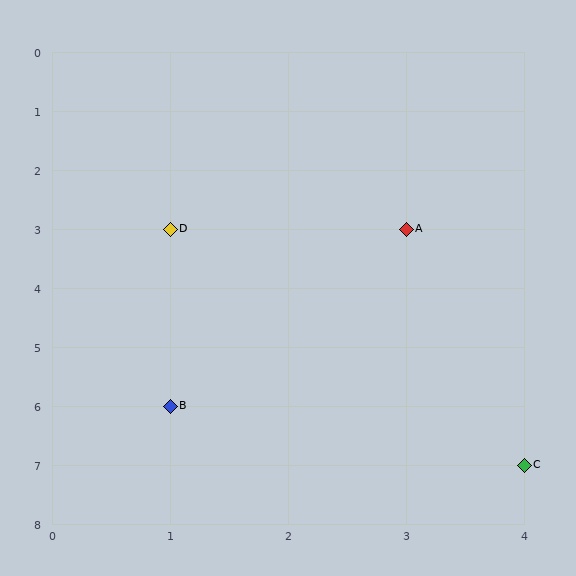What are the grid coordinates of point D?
Point D is at grid coordinates (1, 3).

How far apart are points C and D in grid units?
Points C and D are 3 columns and 4 rows apart (about 5.0 grid units diagonally).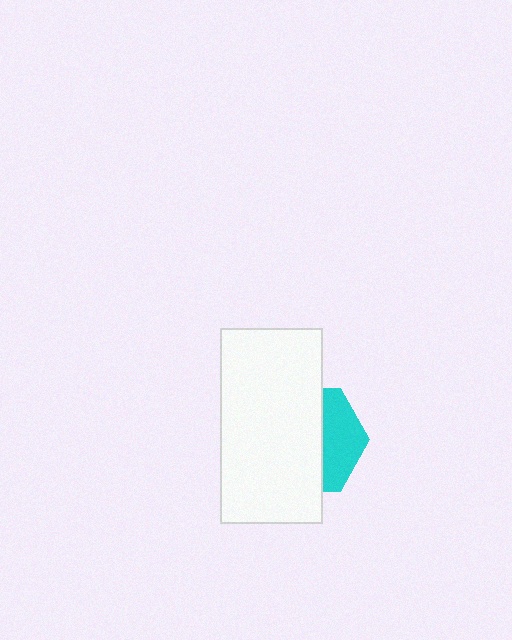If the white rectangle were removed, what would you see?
You would see the complete cyan hexagon.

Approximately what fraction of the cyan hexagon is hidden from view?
Roughly 64% of the cyan hexagon is hidden behind the white rectangle.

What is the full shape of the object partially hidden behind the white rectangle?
The partially hidden object is a cyan hexagon.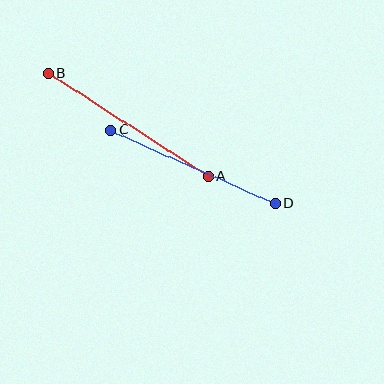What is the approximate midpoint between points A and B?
The midpoint is at approximately (128, 125) pixels.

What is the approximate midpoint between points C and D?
The midpoint is at approximately (193, 167) pixels.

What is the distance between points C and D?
The distance is approximately 181 pixels.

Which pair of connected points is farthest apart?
Points A and B are farthest apart.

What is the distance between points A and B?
The distance is approximately 190 pixels.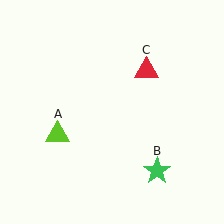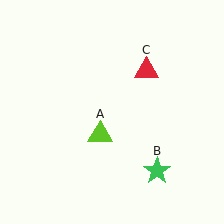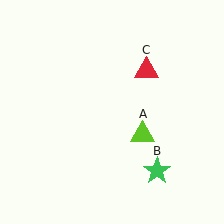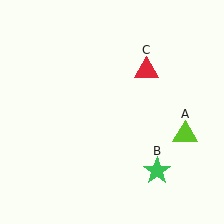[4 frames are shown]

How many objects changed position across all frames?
1 object changed position: lime triangle (object A).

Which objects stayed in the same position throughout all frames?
Green star (object B) and red triangle (object C) remained stationary.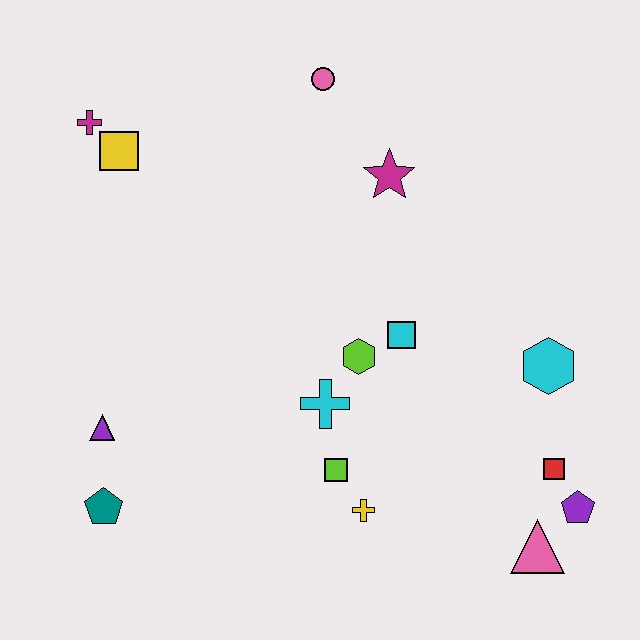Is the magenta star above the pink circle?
No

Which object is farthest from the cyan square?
The magenta cross is farthest from the cyan square.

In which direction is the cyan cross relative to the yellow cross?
The cyan cross is above the yellow cross.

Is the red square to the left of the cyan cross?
No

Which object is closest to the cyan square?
The lime hexagon is closest to the cyan square.